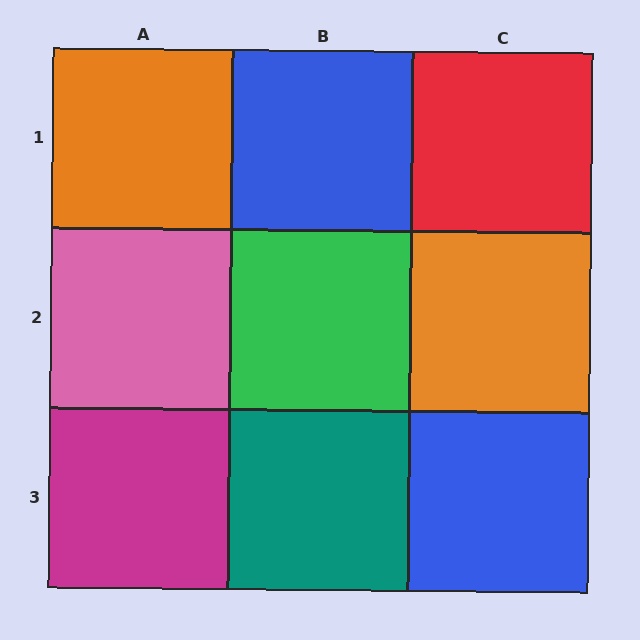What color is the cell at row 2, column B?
Green.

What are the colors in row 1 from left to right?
Orange, blue, red.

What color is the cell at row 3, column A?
Magenta.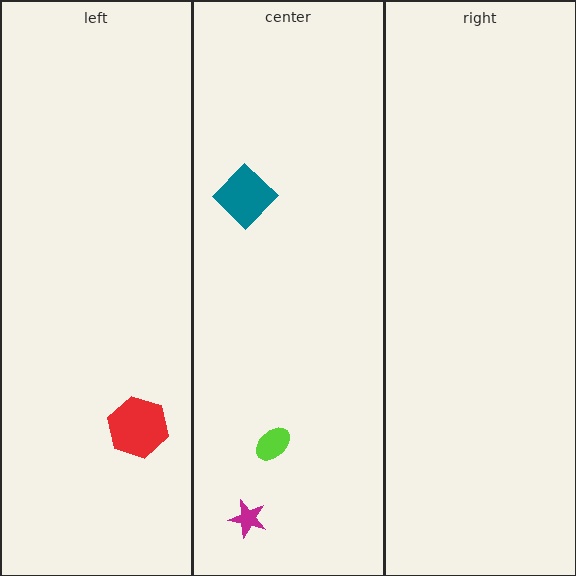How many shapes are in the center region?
3.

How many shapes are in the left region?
1.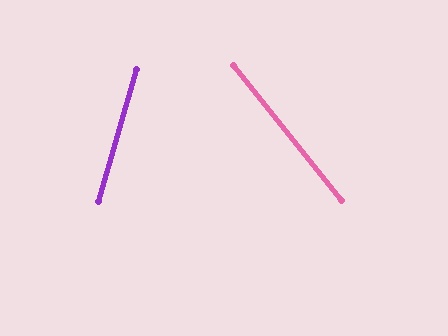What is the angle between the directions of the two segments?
Approximately 55 degrees.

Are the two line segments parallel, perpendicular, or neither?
Neither parallel nor perpendicular — they differ by about 55°.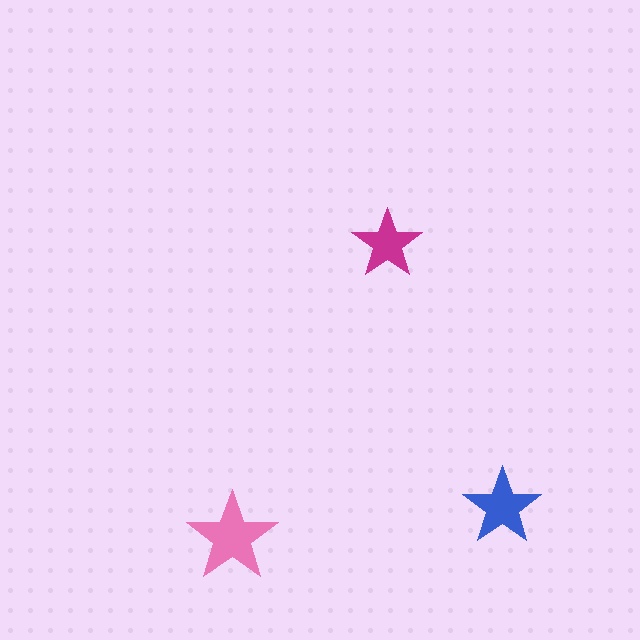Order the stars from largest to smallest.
the pink one, the blue one, the magenta one.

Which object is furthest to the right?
The blue star is rightmost.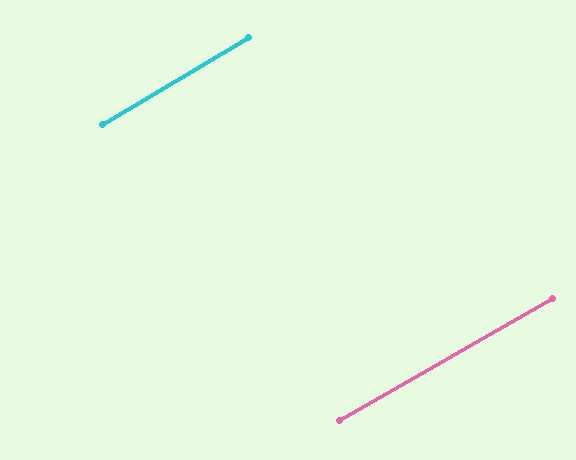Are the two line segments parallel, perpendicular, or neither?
Parallel — their directions differ by only 0.9°.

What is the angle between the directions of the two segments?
Approximately 1 degree.